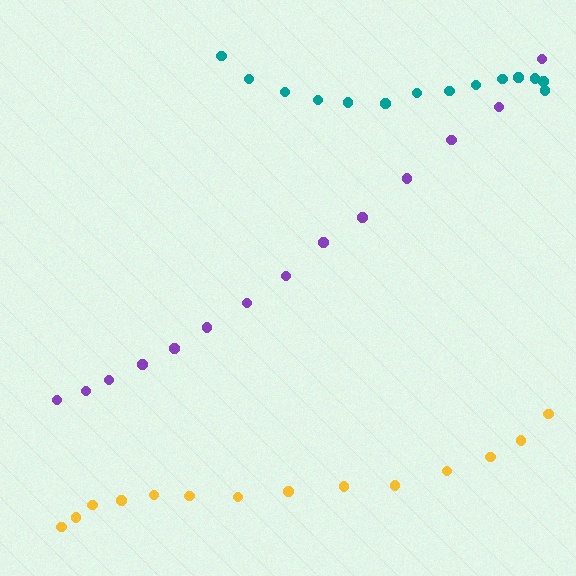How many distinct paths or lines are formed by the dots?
There are 3 distinct paths.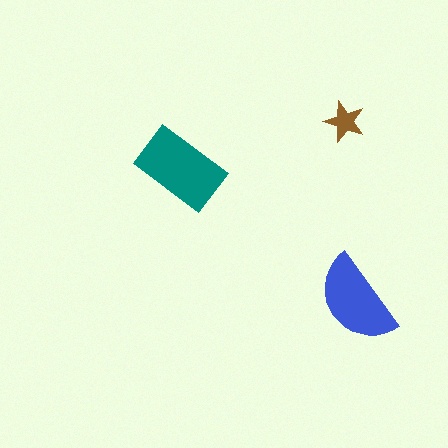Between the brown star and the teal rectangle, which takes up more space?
The teal rectangle.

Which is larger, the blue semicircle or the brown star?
The blue semicircle.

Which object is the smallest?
The brown star.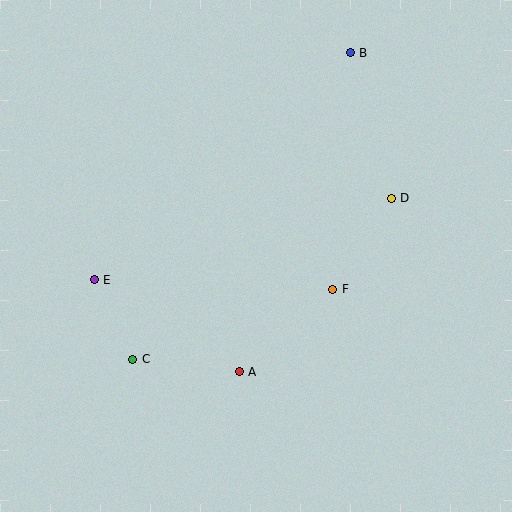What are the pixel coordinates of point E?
Point E is at (94, 280).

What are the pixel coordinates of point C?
Point C is at (133, 359).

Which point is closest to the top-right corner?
Point B is closest to the top-right corner.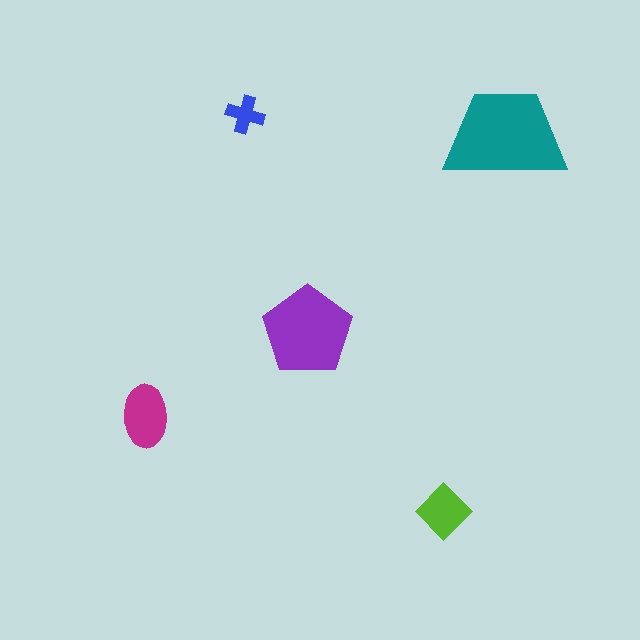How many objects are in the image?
There are 5 objects in the image.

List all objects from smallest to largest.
The blue cross, the lime diamond, the magenta ellipse, the purple pentagon, the teal trapezoid.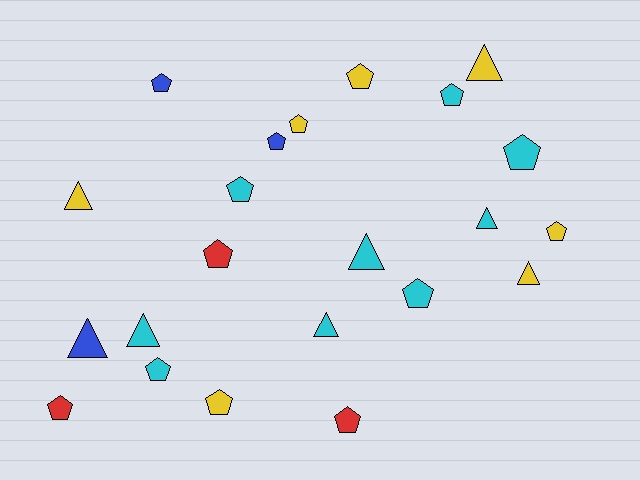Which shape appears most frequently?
Pentagon, with 14 objects.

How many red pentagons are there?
There are 3 red pentagons.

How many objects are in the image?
There are 22 objects.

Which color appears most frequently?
Cyan, with 9 objects.